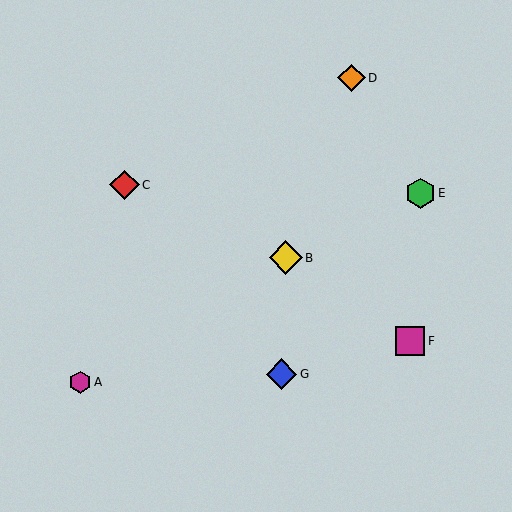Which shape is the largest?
The yellow diamond (labeled B) is the largest.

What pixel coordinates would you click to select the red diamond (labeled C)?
Click at (124, 185) to select the red diamond C.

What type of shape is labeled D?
Shape D is an orange diamond.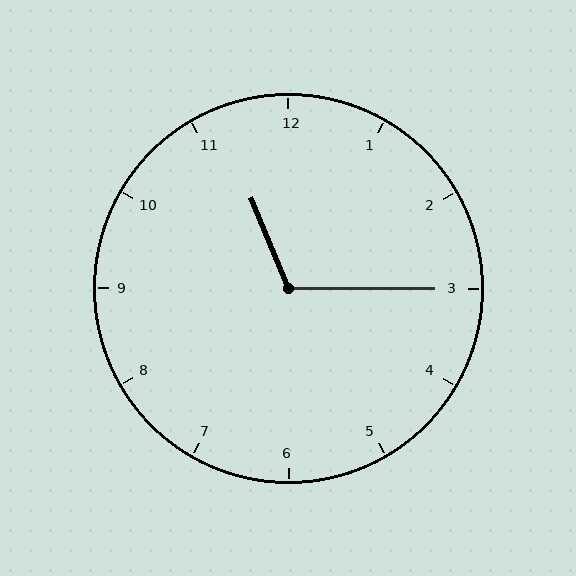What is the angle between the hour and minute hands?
Approximately 112 degrees.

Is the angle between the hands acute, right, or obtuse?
It is obtuse.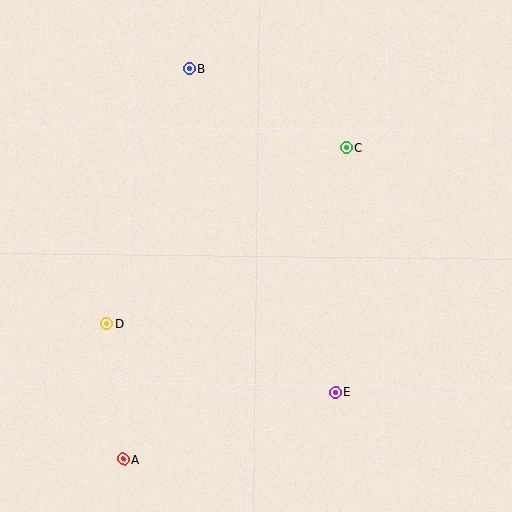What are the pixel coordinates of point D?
Point D is at (107, 324).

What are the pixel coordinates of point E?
Point E is at (336, 392).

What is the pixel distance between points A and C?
The distance between A and C is 383 pixels.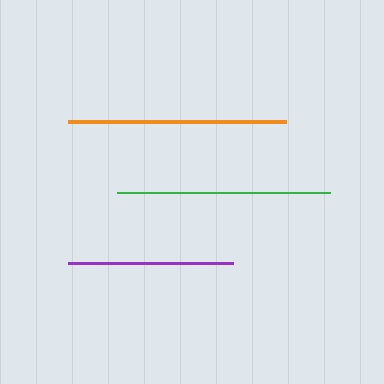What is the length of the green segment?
The green segment is approximately 213 pixels long.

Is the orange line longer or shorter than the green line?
The orange line is longer than the green line.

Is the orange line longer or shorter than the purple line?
The orange line is longer than the purple line.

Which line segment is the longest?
The orange line is the longest at approximately 218 pixels.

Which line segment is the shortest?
The purple line is the shortest at approximately 165 pixels.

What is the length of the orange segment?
The orange segment is approximately 218 pixels long.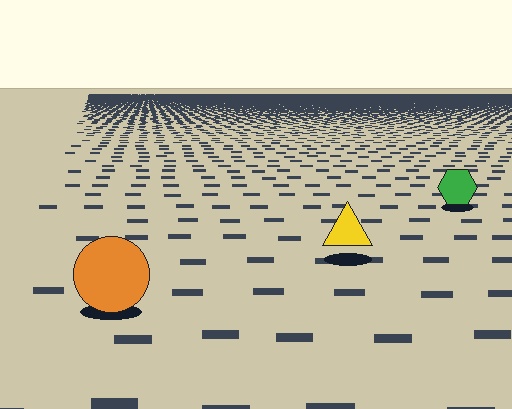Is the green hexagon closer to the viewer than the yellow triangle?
No. The yellow triangle is closer — you can tell from the texture gradient: the ground texture is coarser near it.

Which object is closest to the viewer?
The orange circle is closest. The texture marks near it are larger and more spread out.